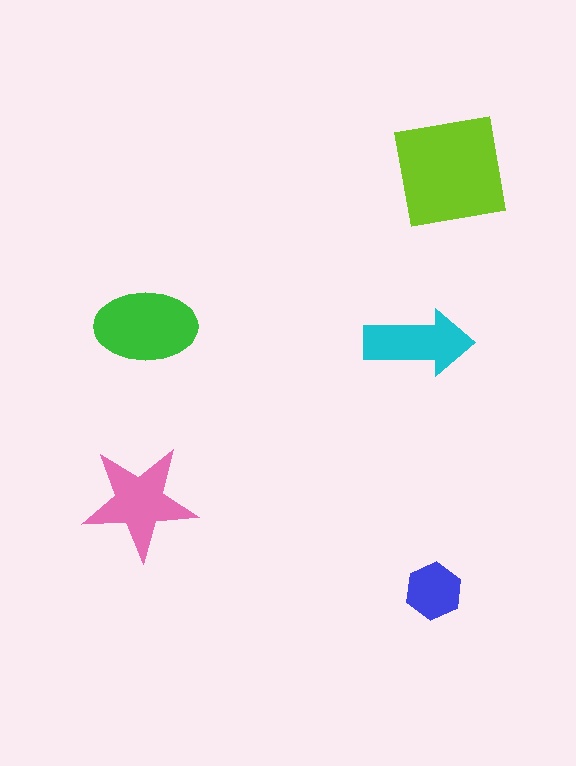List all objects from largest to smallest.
The lime square, the green ellipse, the pink star, the cyan arrow, the blue hexagon.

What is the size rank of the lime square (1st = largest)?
1st.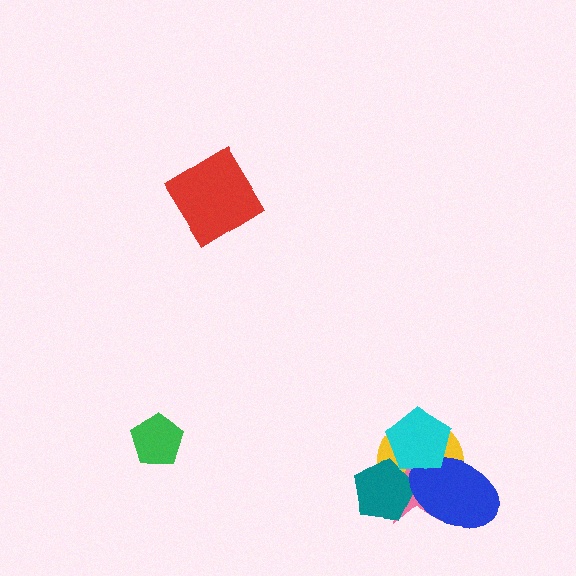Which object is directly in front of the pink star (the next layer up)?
The teal pentagon is directly in front of the pink star.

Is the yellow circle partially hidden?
Yes, it is partially covered by another shape.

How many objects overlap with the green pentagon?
0 objects overlap with the green pentagon.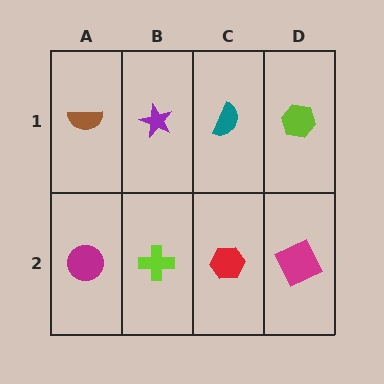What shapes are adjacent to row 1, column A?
A magenta circle (row 2, column A), a purple star (row 1, column B).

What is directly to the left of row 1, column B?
A brown semicircle.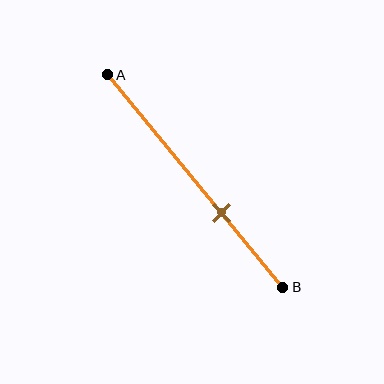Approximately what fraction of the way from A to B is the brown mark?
The brown mark is approximately 65% of the way from A to B.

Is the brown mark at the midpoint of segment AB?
No, the mark is at about 65% from A, not at the 50% midpoint.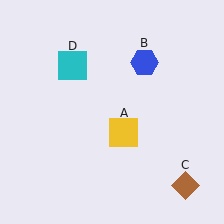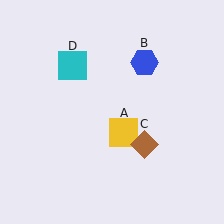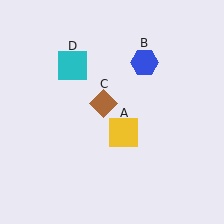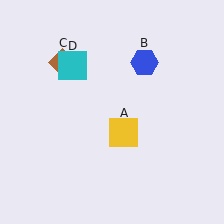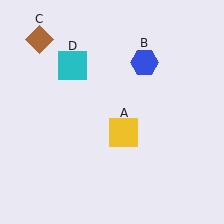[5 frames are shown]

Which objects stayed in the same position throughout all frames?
Yellow square (object A) and blue hexagon (object B) and cyan square (object D) remained stationary.